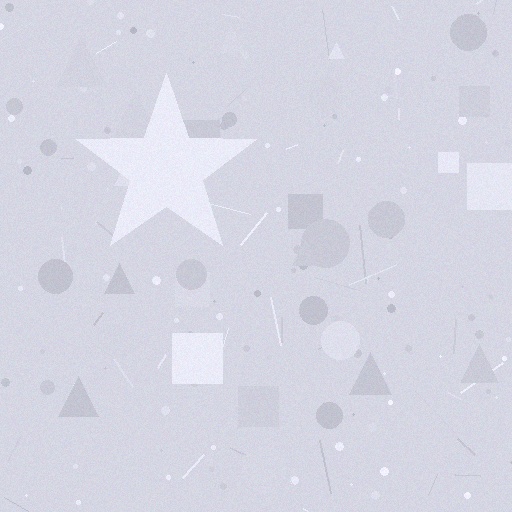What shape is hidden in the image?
A star is hidden in the image.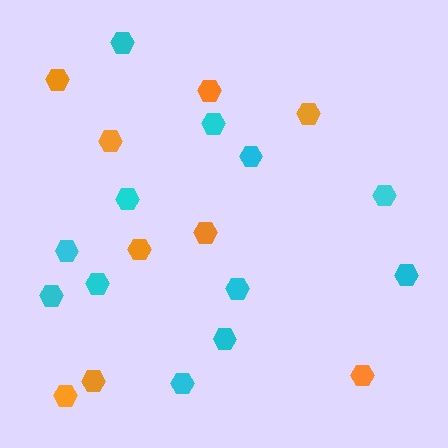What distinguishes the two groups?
There are 2 groups: one group of cyan hexagons (12) and one group of orange hexagons (9).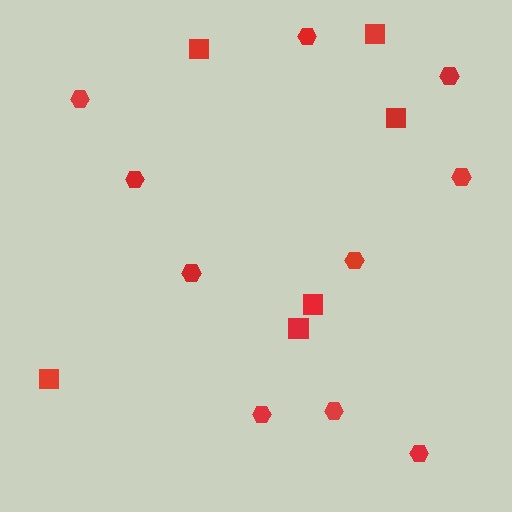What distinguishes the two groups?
There are 2 groups: one group of squares (6) and one group of hexagons (10).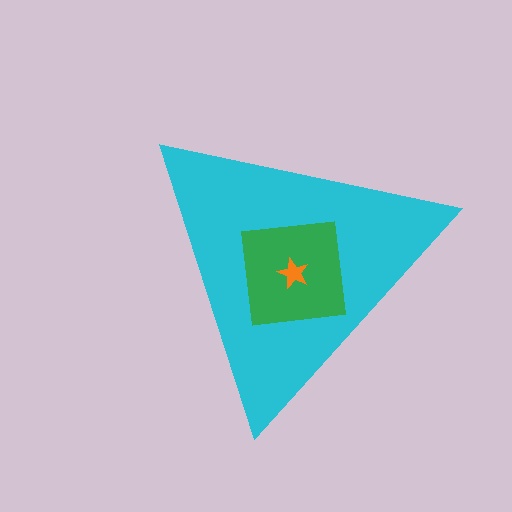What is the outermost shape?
The cyan triangle.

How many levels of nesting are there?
3.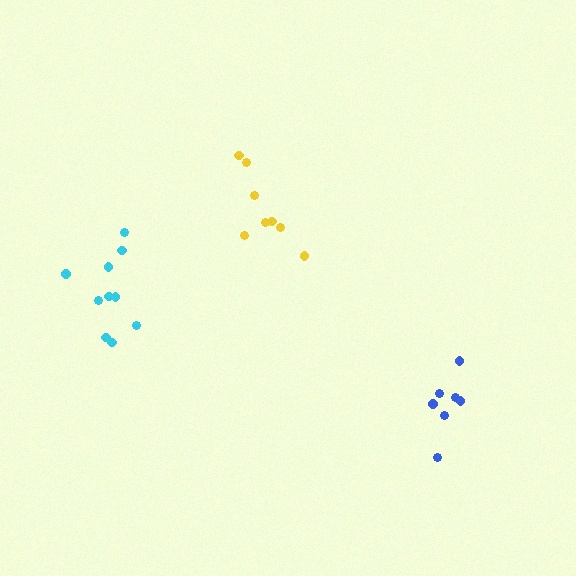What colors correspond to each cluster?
The clusters are colored: yellow, cyan, blue.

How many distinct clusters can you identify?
There are 3 distinct clusters.